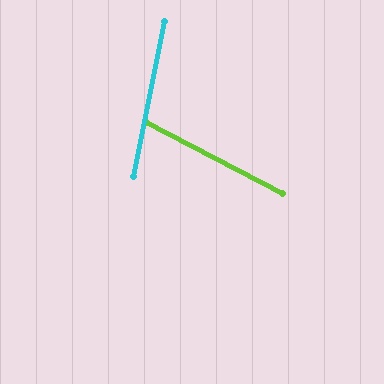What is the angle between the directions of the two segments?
Approximately 74 degrees.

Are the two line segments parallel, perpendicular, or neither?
Neither parallel nor perpendicular — they differ by about 74°.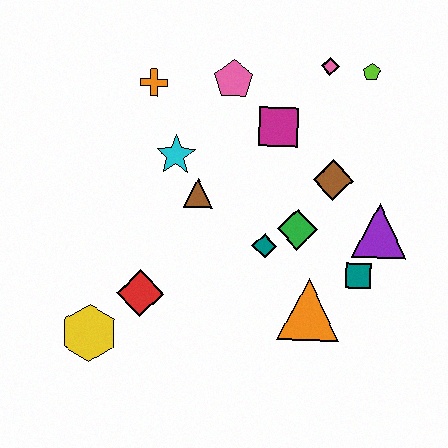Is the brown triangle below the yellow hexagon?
No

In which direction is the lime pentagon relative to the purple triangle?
The lime pentagon is above the purple triangle.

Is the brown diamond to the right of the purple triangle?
No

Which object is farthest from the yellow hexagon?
The lime pentagon is farthest from the yellow hexagon.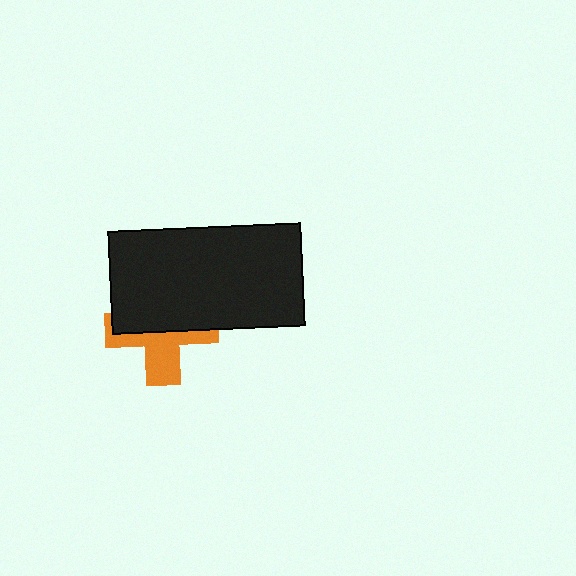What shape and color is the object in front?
The object in front is a black rectangle.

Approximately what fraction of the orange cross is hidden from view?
Roughly 56% of the orange cross is hidden behind the black rectangle.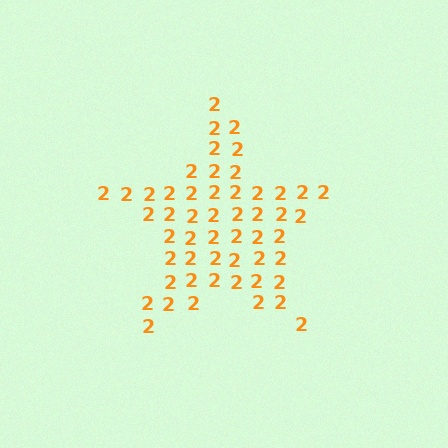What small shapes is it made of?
It is made of small digit 2's.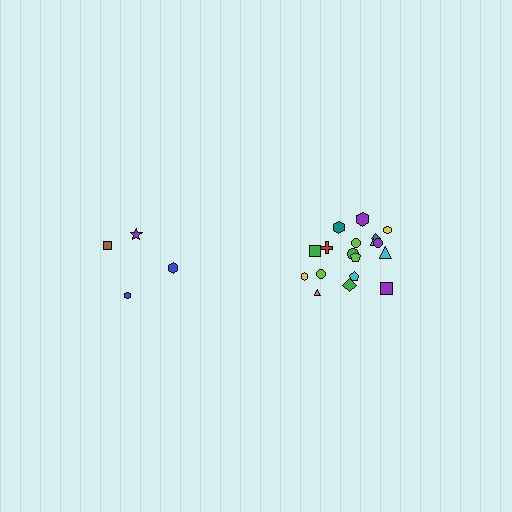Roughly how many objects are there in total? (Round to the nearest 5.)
Roughly 20 objects in total.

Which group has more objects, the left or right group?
The right group.